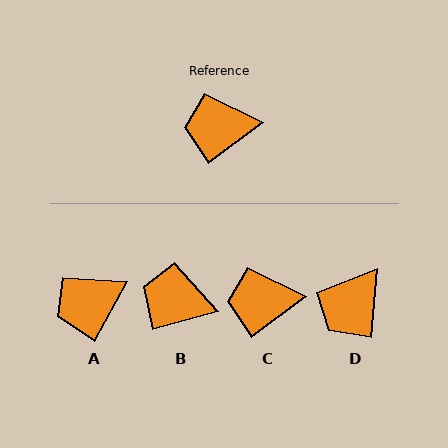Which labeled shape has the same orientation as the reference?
C.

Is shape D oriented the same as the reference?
No, it is off by about 48 degrees.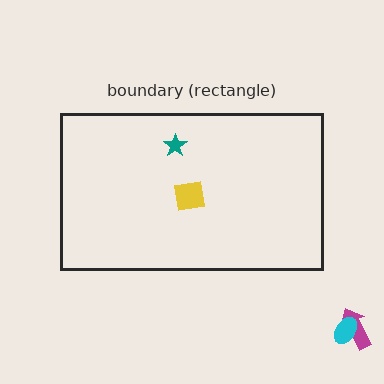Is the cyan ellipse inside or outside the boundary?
Outside.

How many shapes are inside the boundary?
2 inside, 2 outside.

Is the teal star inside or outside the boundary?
Inside.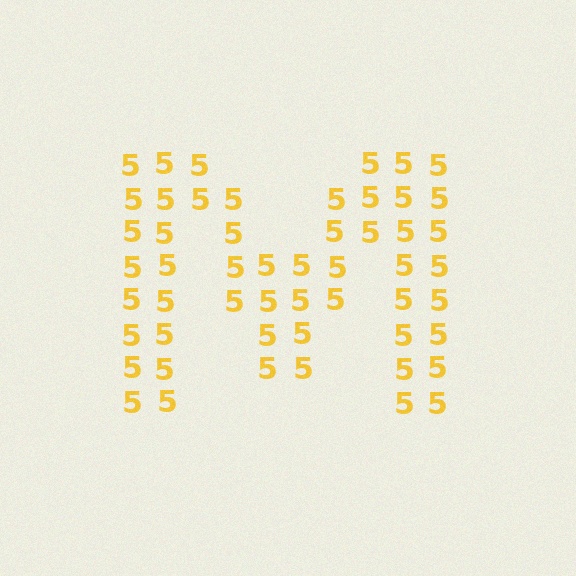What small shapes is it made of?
It is made of small digit 5's.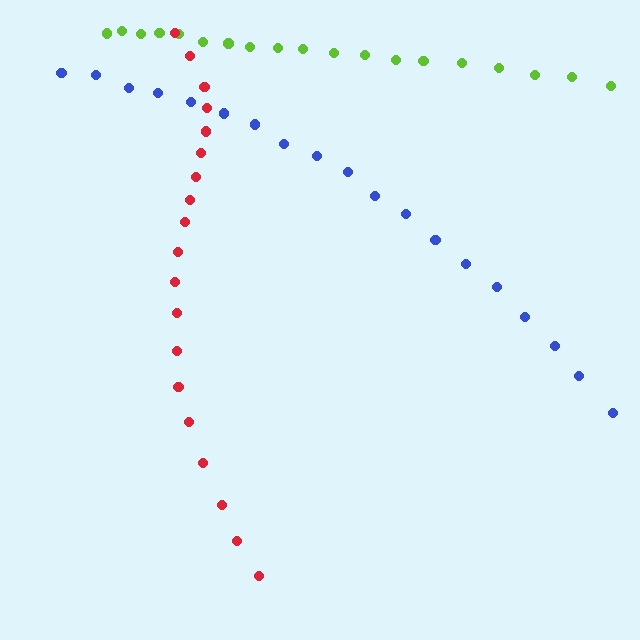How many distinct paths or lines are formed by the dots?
There are 3 distinct paths.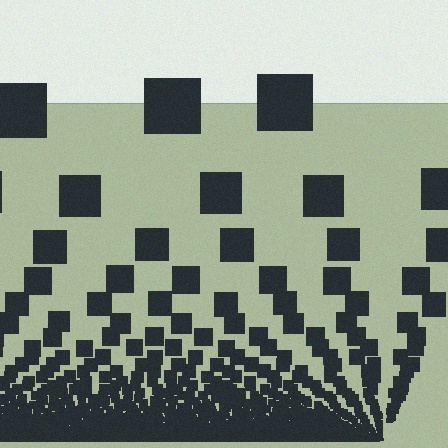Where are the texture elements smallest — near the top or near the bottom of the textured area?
Near the bottom.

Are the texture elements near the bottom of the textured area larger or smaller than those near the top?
Smaller. The gradient is inverted — elements near the bottom are smaller and denser.